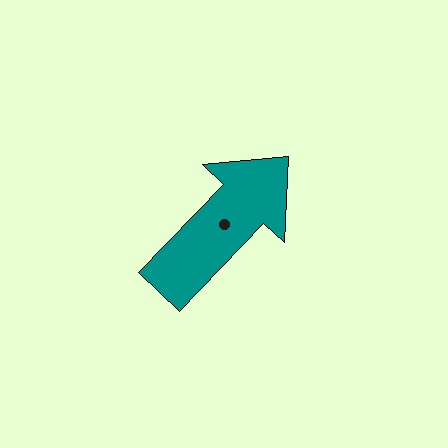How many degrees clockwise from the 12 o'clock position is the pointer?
Approximately 44 degrees.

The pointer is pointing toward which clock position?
Roughly 1 o'clock.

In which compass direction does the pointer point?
Northeast.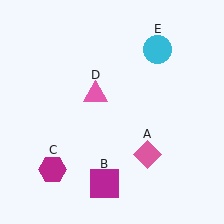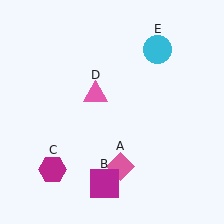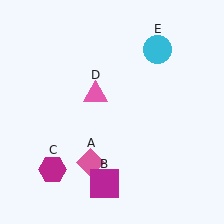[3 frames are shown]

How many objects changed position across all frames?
1 object changed position: pink diamond (object A).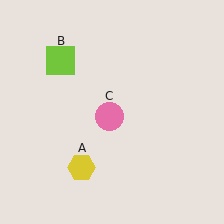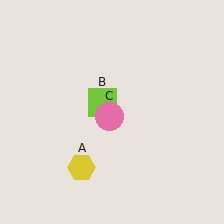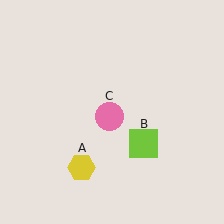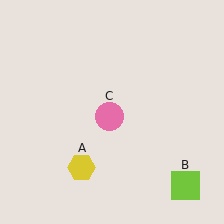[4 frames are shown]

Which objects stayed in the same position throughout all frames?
Yellow hexagon (object A) and pink circle (object C) remained stationary.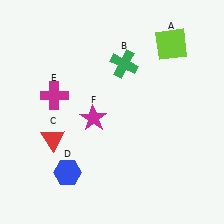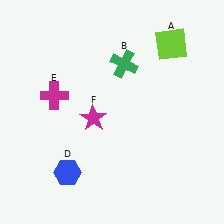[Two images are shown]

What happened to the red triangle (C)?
The red triangle (C) was removed in Image 2. It was in the bottom-left area of Image 1.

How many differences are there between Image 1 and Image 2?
There is 1 difference between the two images.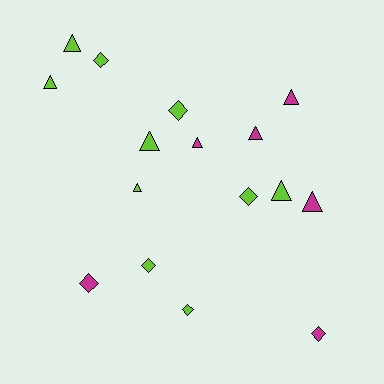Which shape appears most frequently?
Triangle, with 9 objects.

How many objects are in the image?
There are 16 objects.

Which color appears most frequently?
Lime, with 10 objects.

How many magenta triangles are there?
There are 4 magenta triangles.